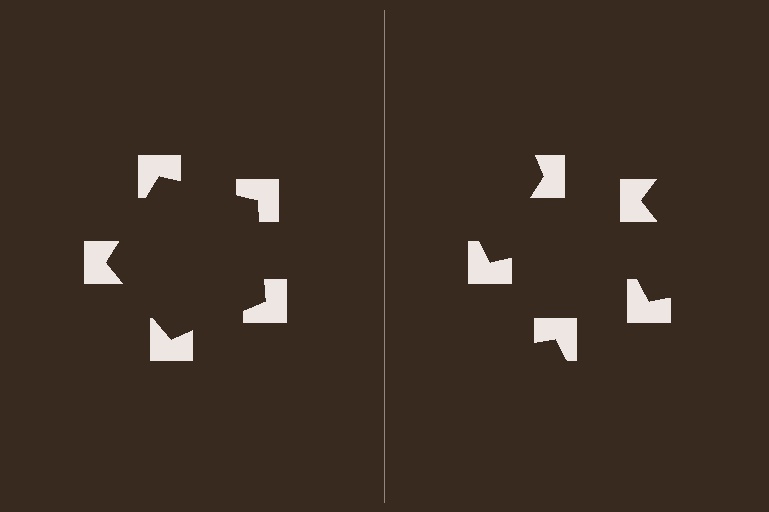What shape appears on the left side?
An illusory pentagon.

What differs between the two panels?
The notched squares are positioned identically on both sides; only the wedge orientations differ. On the left they align to a pentagon; on the right they are misaligned.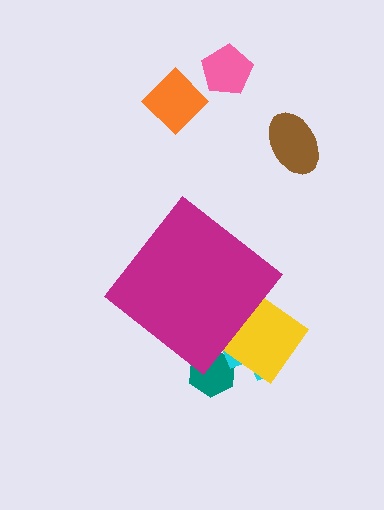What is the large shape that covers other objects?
A magenta diamond.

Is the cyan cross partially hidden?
Yes, the cyan cross is partially hidden behind the magenta diamond.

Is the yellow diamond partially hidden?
Yes, the yellow diamond is partially hidden behind the magenta diamond.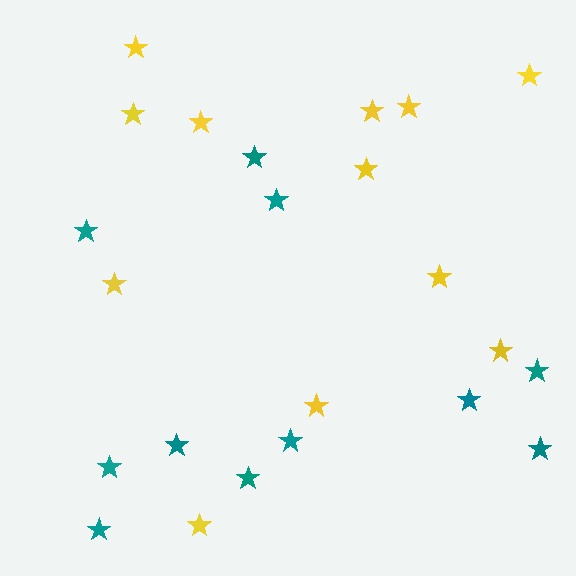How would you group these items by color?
There are 2 groups: one group of yellow stars (12) and one group of teal stars (11).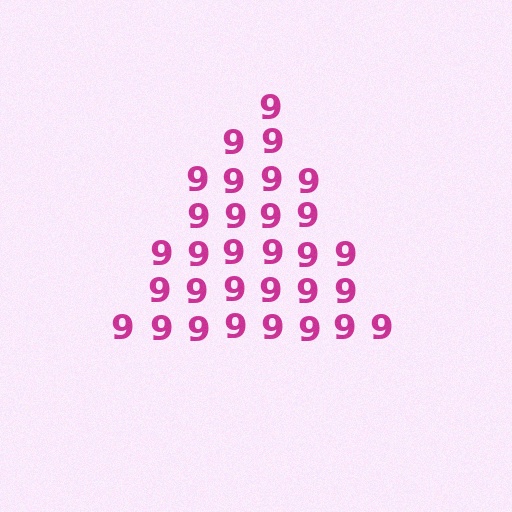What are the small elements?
The small elements are digit 9's.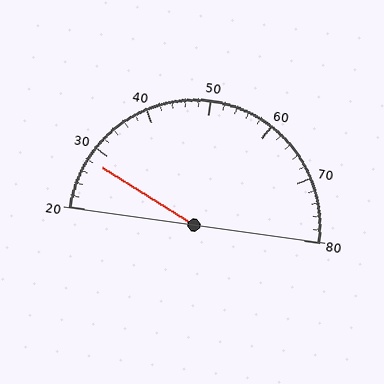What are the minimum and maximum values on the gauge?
The gauge ranges from 20 to 80.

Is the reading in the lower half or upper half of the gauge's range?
The reading is in the lower half of the range (20 to 80).